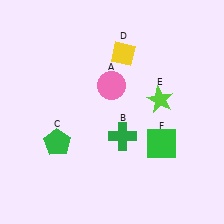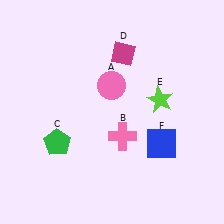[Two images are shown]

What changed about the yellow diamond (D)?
In Image 1, D is yellow. In Image 2, it changed to magenta.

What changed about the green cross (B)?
In Image 1, B is green. In Image 2, it changed to pink.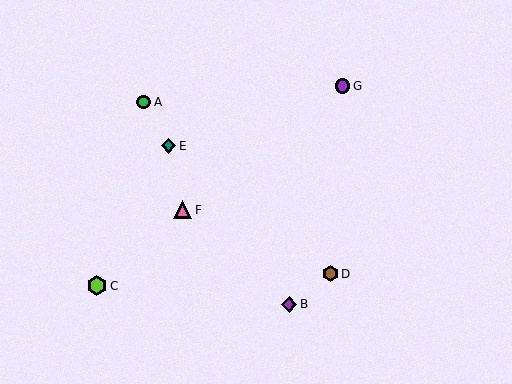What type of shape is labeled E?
Shape E is a teal diamond.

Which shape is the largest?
The lime hexagon (labeled C) is the largest.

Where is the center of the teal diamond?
The center of the teal diamond is at (169, 146).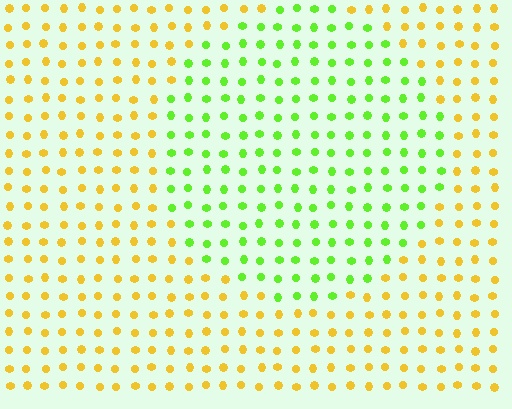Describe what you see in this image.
The image is filled with small yellow elements in a uniform arrangement. A circle-shaped region is visible where the elements are tinted to a slightly different hue, forming a subtle color boundary.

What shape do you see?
I see a circle.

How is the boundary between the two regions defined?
The boundary is defined purely by a slight shift in hue (about 57 degrees). Spacing, size, and orientation are identical on both sides.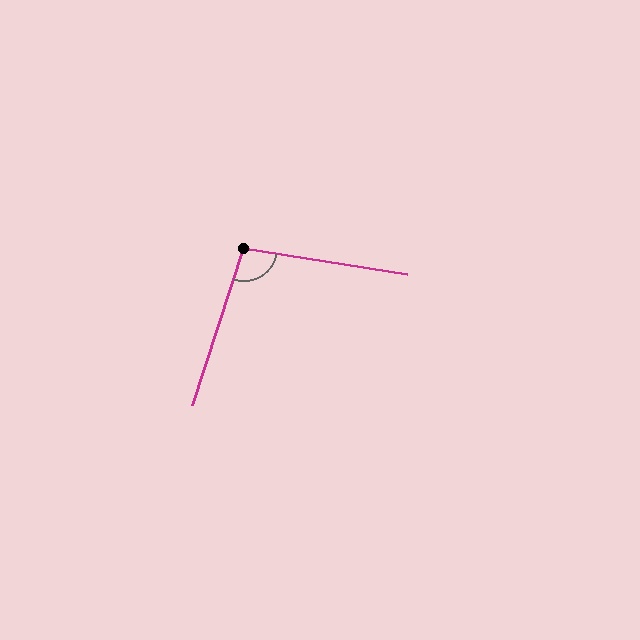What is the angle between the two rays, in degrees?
Approximately 99 degrees.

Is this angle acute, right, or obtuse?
It is obtuse.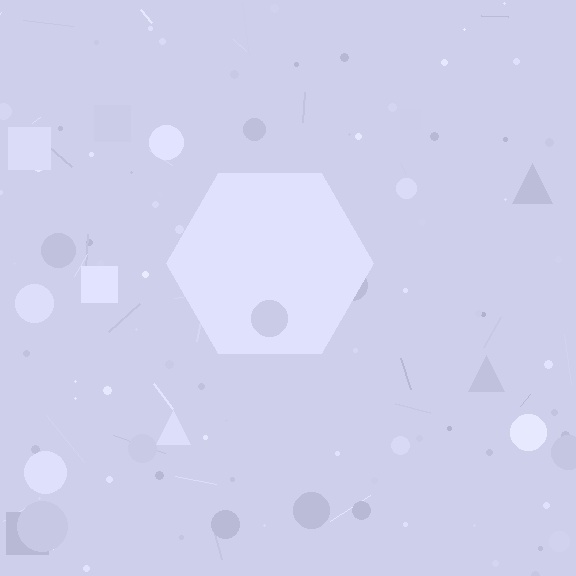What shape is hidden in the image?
A hexagon is hidden in the image.